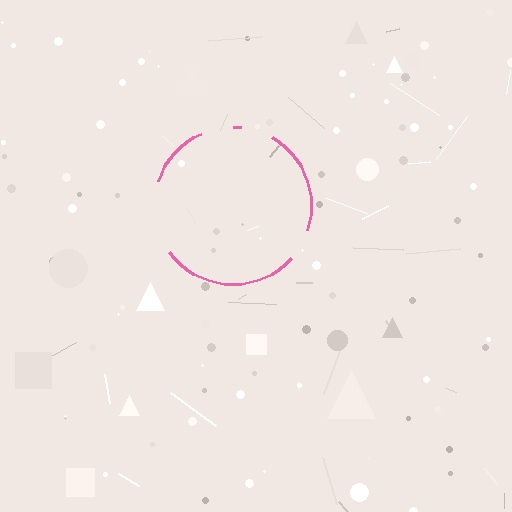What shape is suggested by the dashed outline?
The dashed outline suggests a circle.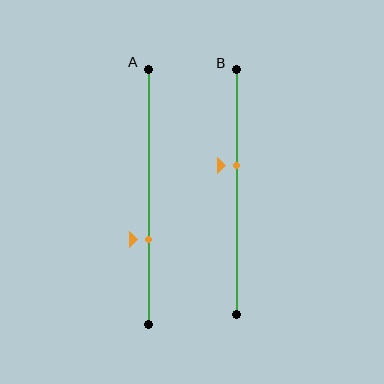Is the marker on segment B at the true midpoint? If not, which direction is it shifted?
No, the marker on segment B is shifted upward by about 11% of the segment length.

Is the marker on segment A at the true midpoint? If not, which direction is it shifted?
No, the marker on segment A is shifted downward by about 17% of the segment length.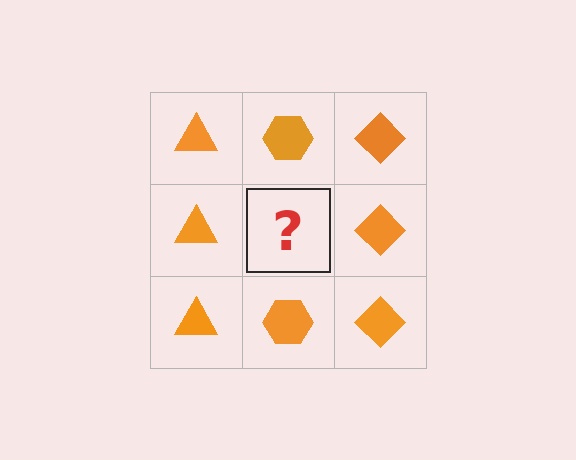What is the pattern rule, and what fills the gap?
The rule is that each column has a consistent shape. The gap should be filled with an orange hexagon.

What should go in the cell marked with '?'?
The missing cell should contain an orange hexagon.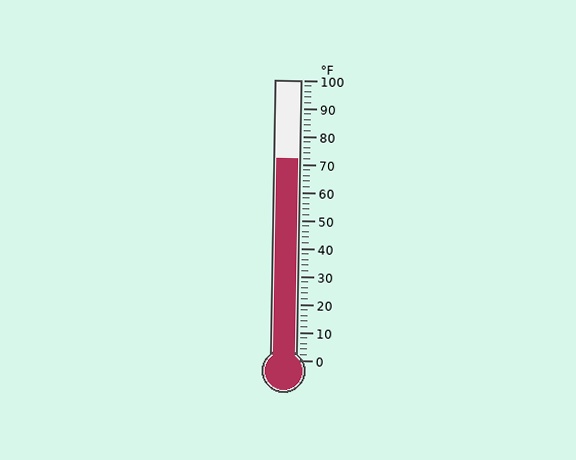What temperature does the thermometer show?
The thermometer shows approximately 72°F.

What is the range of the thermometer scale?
The thermometer scale ranges from 0°F to 100°F.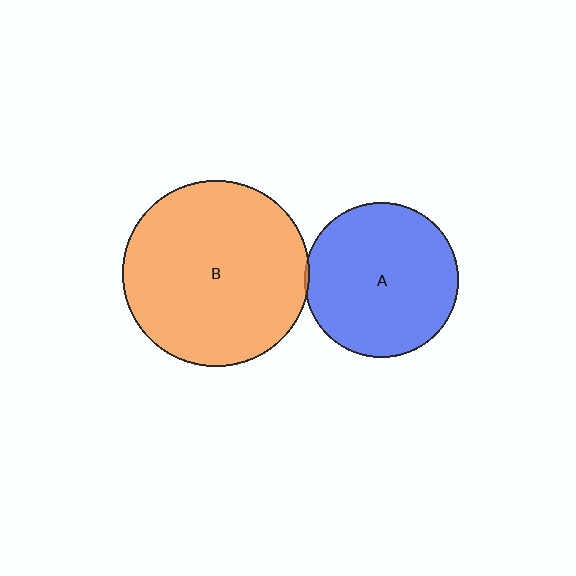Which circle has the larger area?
Circle B (orange).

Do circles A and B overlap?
Yes.